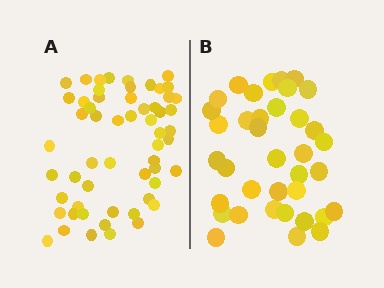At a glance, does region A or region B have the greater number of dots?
Region A (the left region) has more dots.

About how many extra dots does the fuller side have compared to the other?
Region A has approximately 20 more dots than region B.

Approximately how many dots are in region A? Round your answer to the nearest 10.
About 60 dots. (The exact count is 57, which rounds to 60.)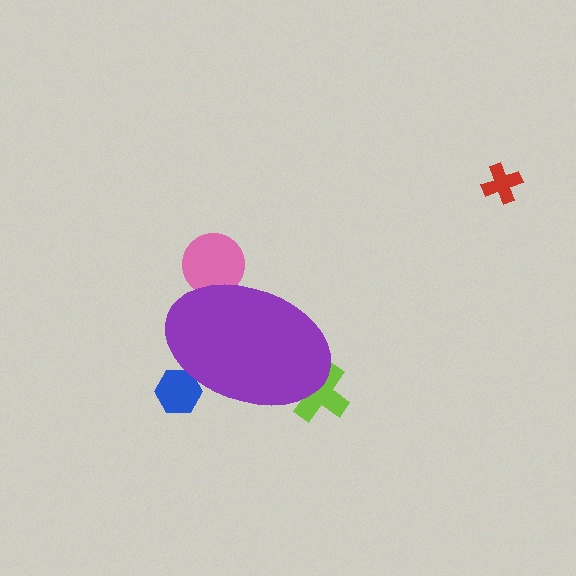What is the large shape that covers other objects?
A purple ellipse.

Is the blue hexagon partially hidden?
Yes, the blue hexagon is partially hidden behind the purple ellipse.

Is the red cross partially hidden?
No, the red cross is fully visible.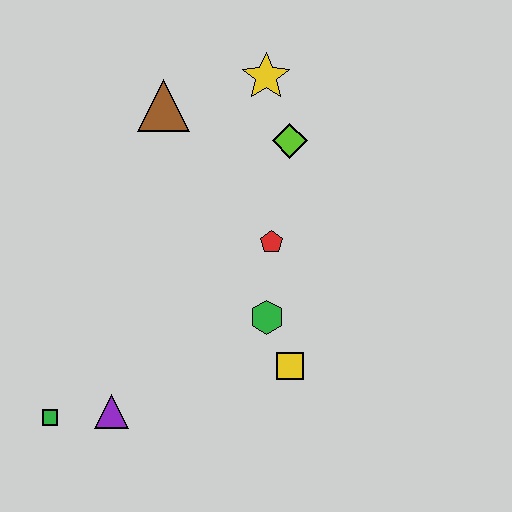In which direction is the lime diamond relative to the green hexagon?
The lime diamond is above the green hexagon.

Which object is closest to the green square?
The purple triangle is closest to the green square.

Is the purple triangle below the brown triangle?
Yes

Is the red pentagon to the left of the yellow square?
Yes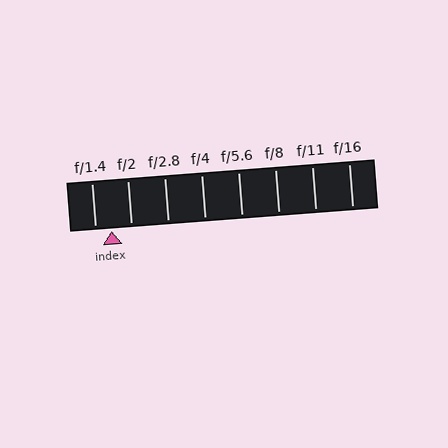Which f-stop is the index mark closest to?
The index mark is closest to f/1.4.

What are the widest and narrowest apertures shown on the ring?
The widest aperture shown is f/1.4 and the narrowest is f/16.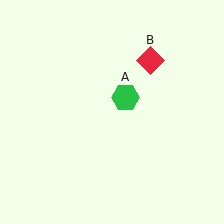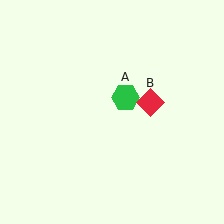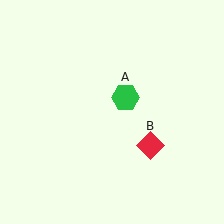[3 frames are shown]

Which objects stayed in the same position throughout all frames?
Green hexagon (object A) remained stationary.